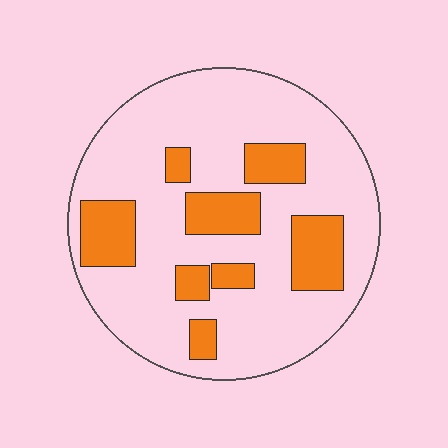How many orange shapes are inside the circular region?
8.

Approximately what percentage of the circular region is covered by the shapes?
Approximately 25%.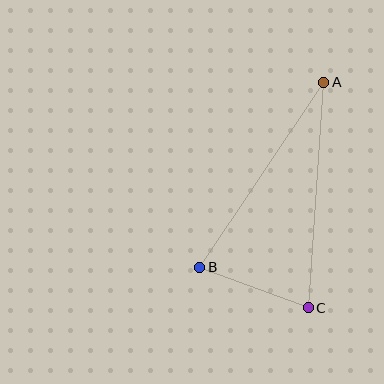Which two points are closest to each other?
Points B and C are closest to each other.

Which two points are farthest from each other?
Points A and C are farthest from each other.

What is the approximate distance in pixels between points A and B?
The distance between A and B is approximately 223 pixels.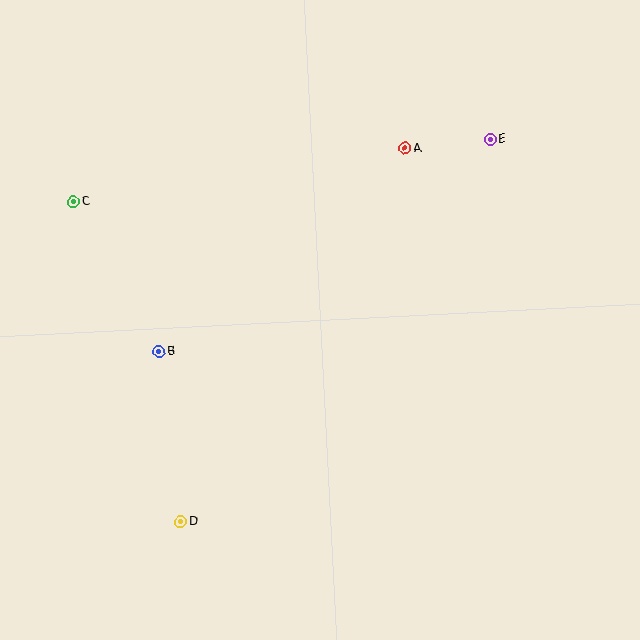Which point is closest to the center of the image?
Point B at (159, 351) is closest to the center.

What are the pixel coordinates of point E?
Point E is at (490, 139).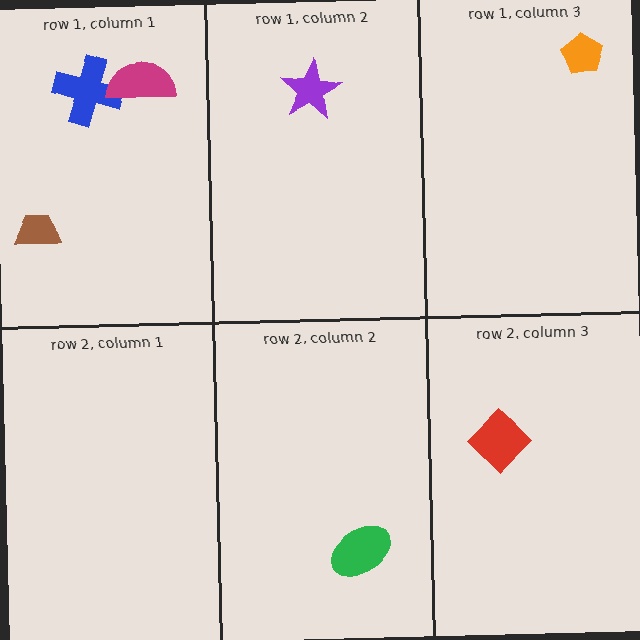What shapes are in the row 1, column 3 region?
The orange pentagon.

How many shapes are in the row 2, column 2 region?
1.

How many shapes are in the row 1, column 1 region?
3.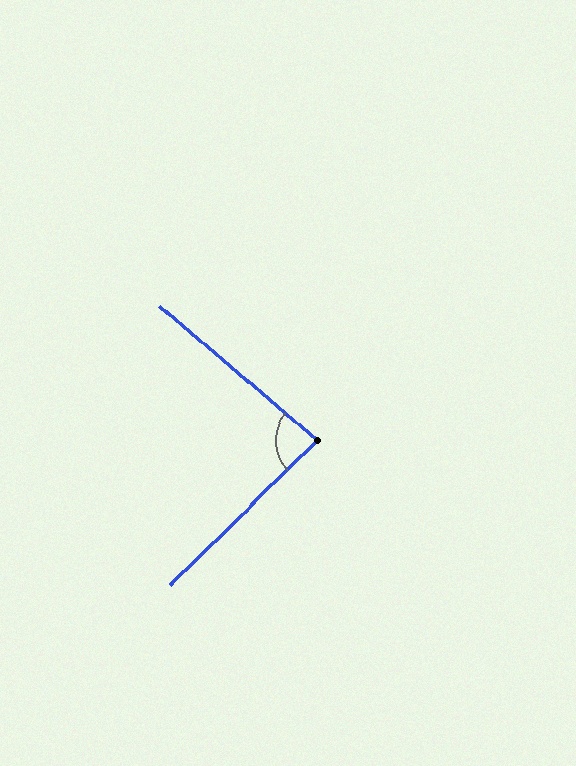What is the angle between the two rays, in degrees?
Approximately 85 degrees.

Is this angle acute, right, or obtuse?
It is approximately a right angle.